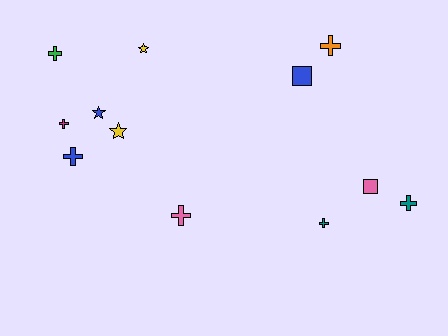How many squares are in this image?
There are 2 squares.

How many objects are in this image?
There are 12 objects.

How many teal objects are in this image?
There are 2 teal objects.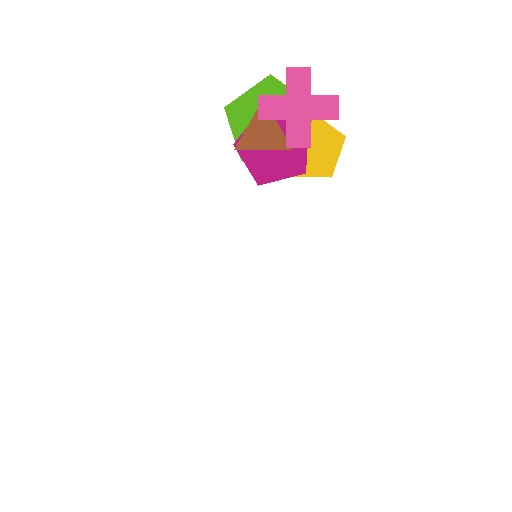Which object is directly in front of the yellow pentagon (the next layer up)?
The lime pentagon is directly in front of the yellow pentagon.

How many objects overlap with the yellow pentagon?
4 objects overlap with the yellow pentagon.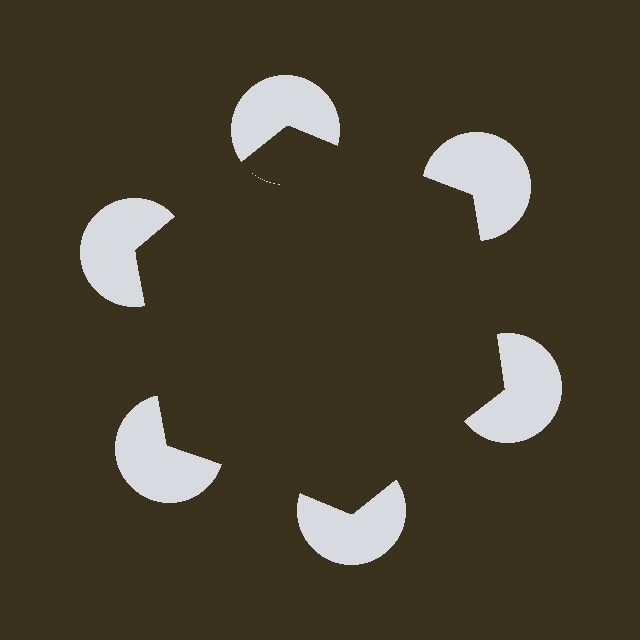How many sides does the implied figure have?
6 sides.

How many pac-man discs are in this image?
There are 6 — one at each vertex of the illusory hexagon.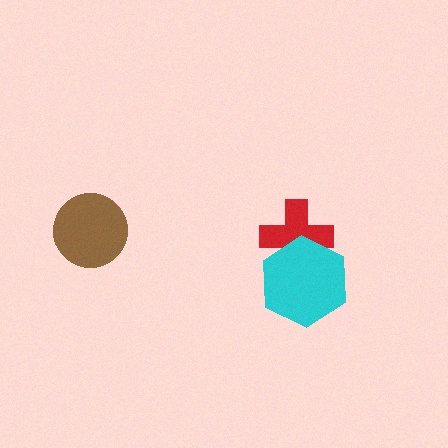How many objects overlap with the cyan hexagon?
1 object overlaps with the cyan hexagon.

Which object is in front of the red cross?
The cyan hexagon is in front of the red cross.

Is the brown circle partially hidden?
No, no other shape covers it.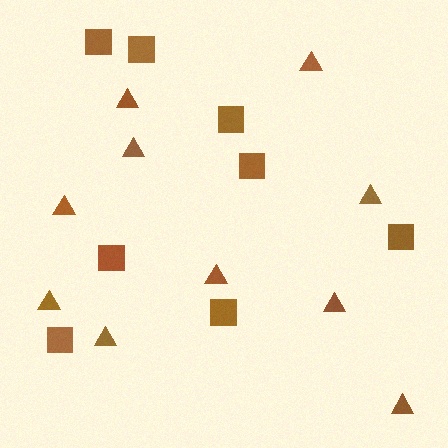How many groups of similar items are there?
There are 2 groups: one group of triangles (10) and one group of squares (8).